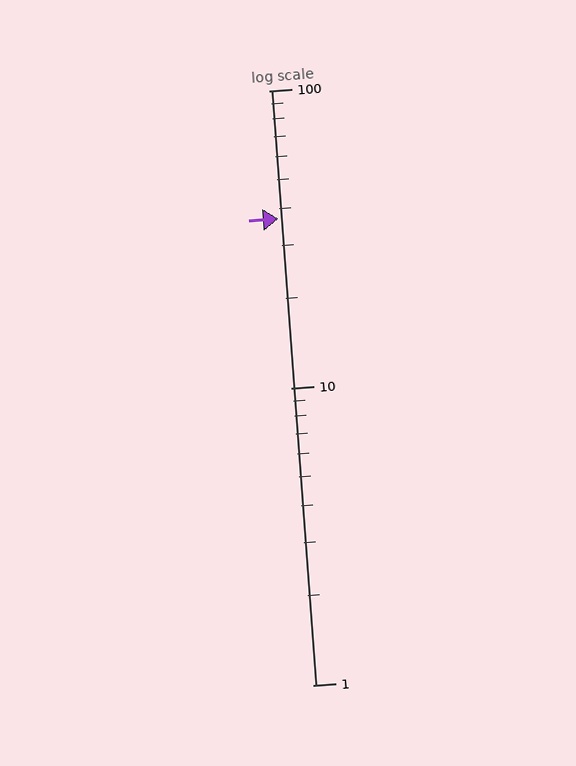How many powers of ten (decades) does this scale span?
The scale spans 2 decades, from 1 to 100.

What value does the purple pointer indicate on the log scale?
The pointer indicates approximately 37.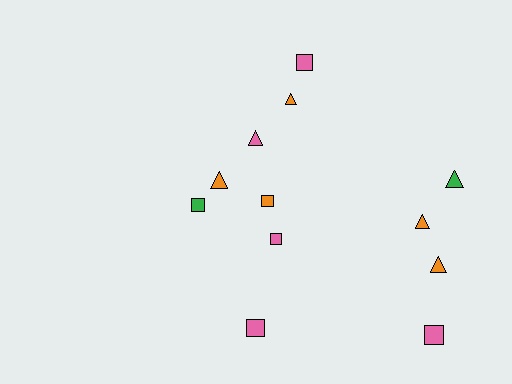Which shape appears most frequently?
Triangle, with 6 objects.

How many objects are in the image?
There are 12 objects.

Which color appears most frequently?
Orange, with 5 objects.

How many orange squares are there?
There is 1 orange square.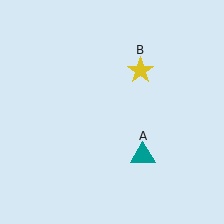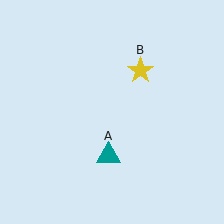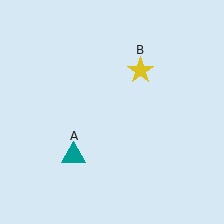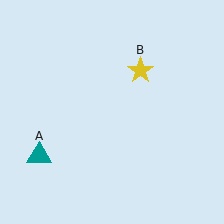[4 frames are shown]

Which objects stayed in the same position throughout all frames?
Yellow star (object B) remained stationary.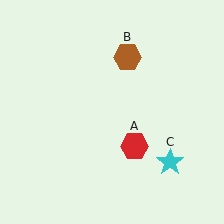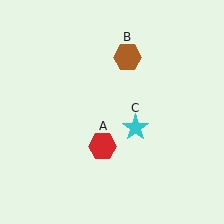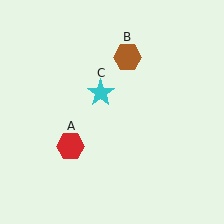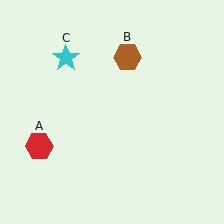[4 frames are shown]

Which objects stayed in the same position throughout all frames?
Brown hexagon (object B) remained stationary.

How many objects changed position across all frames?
2 objects changed position: red hexagon (object A), cyan star (object C).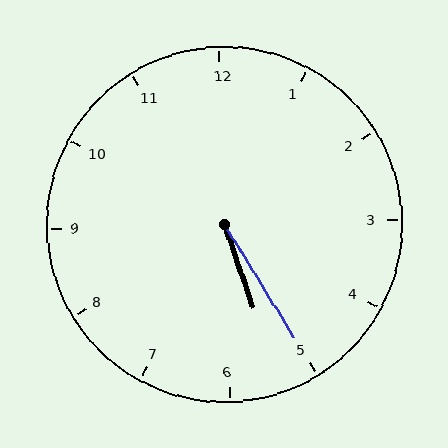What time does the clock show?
5:25.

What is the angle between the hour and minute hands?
Approximately 12 degrees.